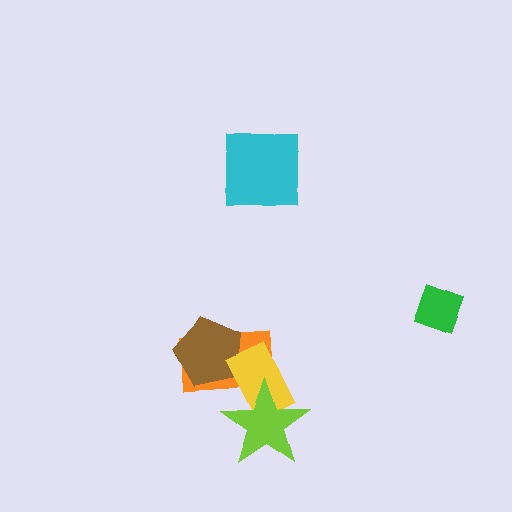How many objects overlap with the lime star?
2 objects overlap with the lime star.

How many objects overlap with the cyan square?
0 objects overlap with the cyan square.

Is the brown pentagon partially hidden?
Yes, it is partially covered by another shape.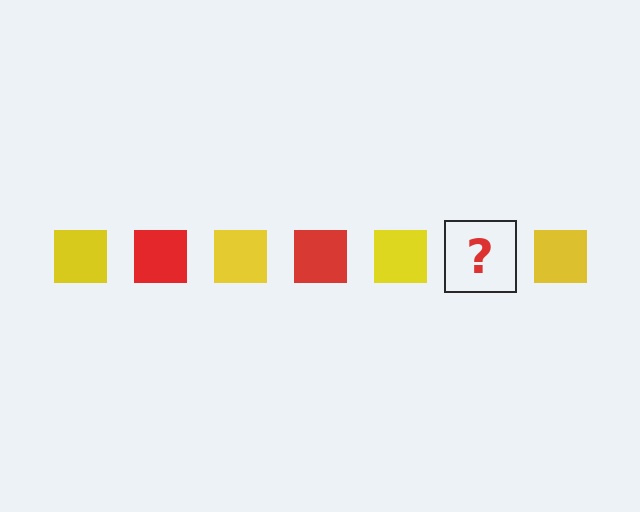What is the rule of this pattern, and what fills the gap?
The rule is that the pattern cycles through yellow, red squares. The gap should be filled with a red square.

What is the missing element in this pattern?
The missing element is a red square.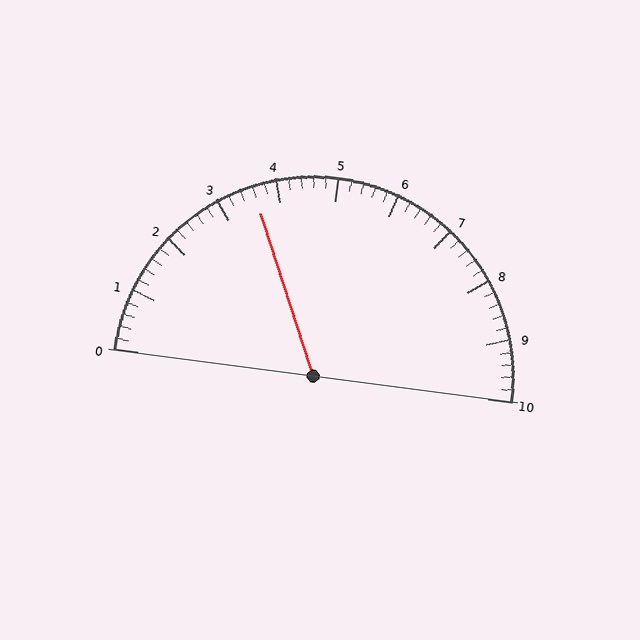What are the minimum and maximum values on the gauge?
The gauge ranges from 0 to 10.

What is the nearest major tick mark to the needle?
The nearest major tick mark is 4.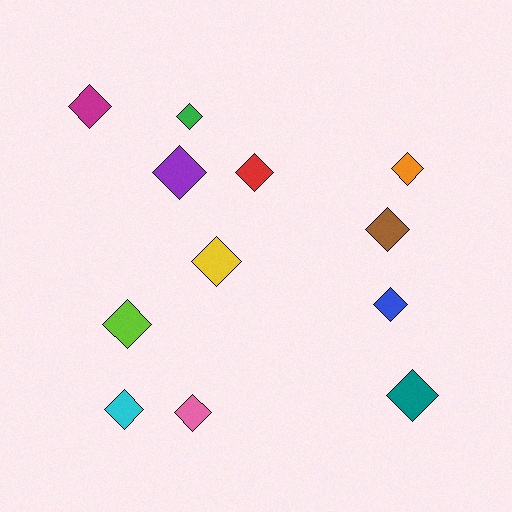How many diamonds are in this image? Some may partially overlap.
There are 12 diamonds.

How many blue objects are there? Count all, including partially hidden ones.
There is 1 blue object.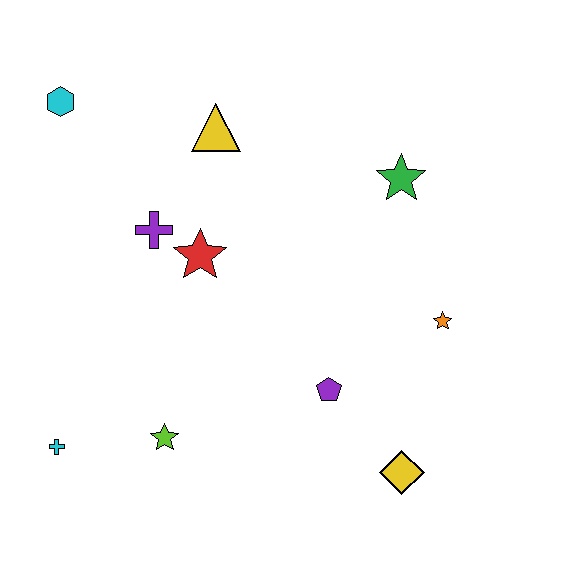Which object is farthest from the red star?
The yellow diamond is farthest from the red star.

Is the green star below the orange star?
No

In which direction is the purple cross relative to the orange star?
The purple cross is to the left of the orange star.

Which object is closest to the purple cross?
The red star is closest to the purple cross.